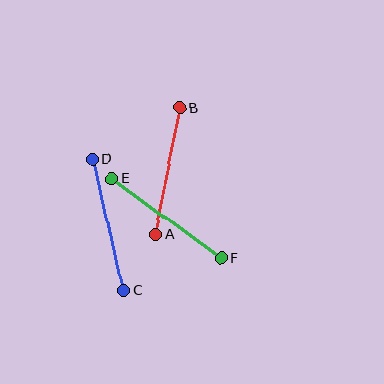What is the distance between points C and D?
The distance is approximately 135 pixels.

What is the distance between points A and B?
The distance is approximately 128 pixels.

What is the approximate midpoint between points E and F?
The midpoint is at approximately (167, 218) pixels.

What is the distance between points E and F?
The distance is approximately 136 pixels.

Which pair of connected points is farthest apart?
Points E and F are farthest apart.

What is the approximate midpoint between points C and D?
The midpoint is at approximately (108, 225) pixels.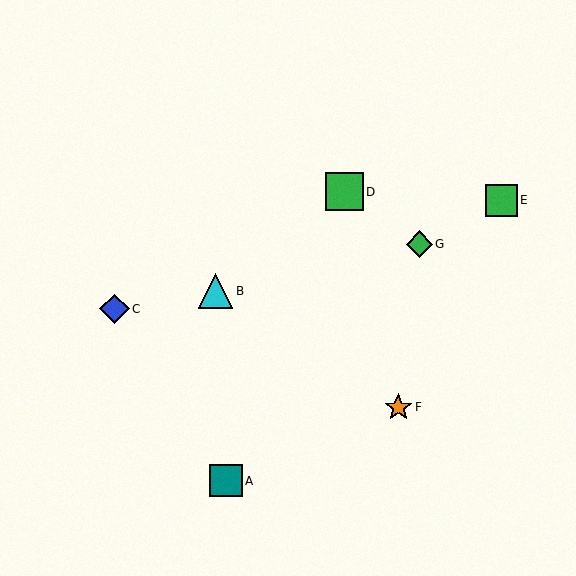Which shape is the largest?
The green square (labeled D) is the largest.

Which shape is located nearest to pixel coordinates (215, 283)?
The cyan triangle (labeled B) at (215, 291) is nearest to that location.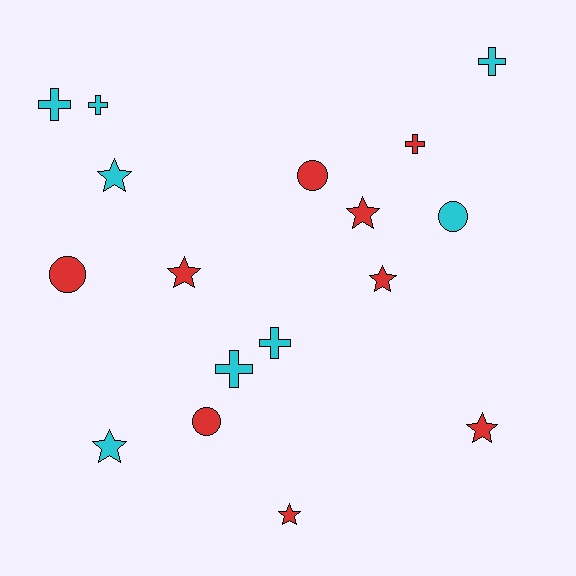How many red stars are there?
There are 5 red stars.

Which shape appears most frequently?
Star, with 7 objects.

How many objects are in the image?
There are 17 objects.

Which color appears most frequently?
Red, with 9 objects.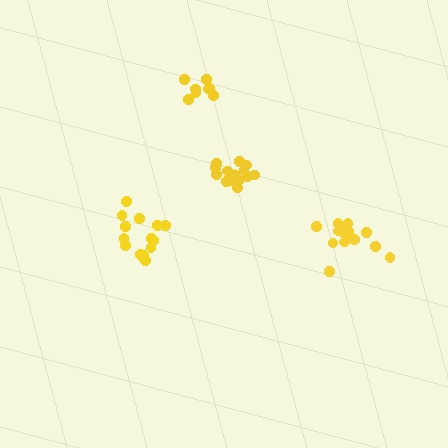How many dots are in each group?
Group 1: 14 dots, Group 2: 14 dots, Group 3: 15 dots, Group 4: 9 dots (52 total).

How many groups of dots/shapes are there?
There are 4 groups.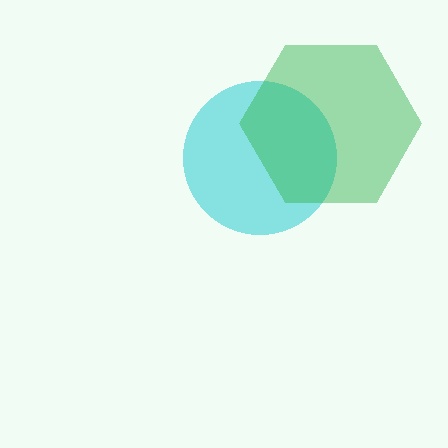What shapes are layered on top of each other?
The layered shapes are: a cyan circle, a green hexagon.